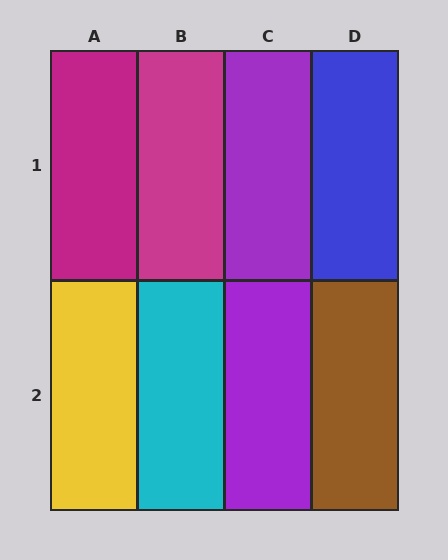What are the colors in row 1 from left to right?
Magenta, magenta, purple, blue.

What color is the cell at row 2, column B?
Cyan.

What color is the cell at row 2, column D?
Brown.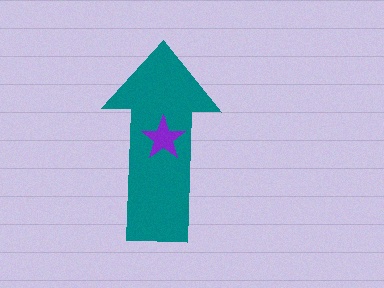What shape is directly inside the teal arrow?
The purple star.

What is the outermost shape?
The teal arrow.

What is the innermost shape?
The purple star.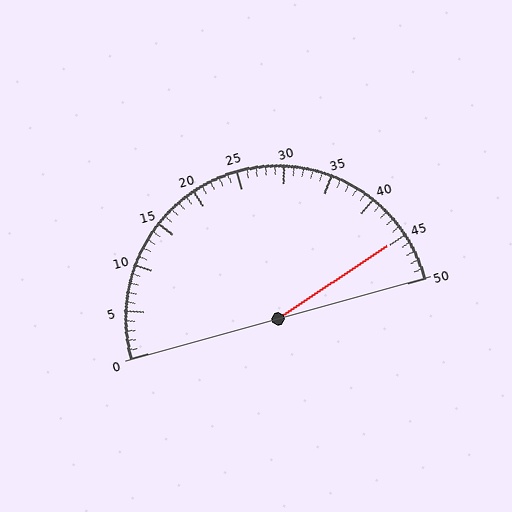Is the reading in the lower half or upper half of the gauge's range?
The reading is in the upper half of the range (0 to 50).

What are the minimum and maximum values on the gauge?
The gauge ranges from 0 to 50.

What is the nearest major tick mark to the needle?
The nearest major tick mark is 45.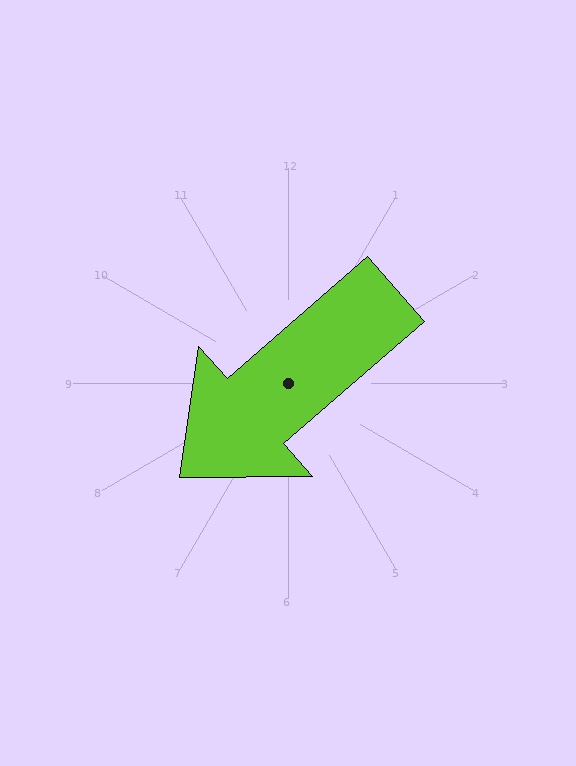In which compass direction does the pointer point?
Southwest.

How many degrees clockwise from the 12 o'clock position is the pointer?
Approximately 229 degrees.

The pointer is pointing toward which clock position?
Roughly 8 o'clock.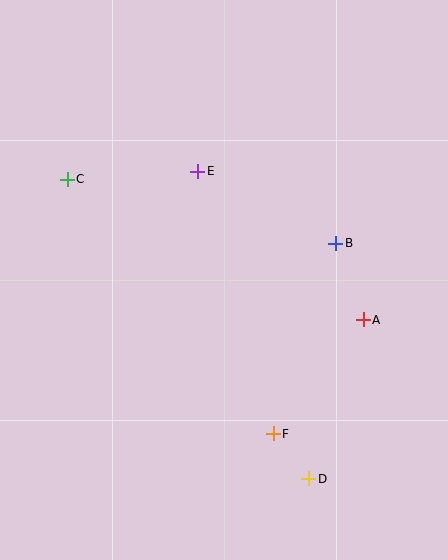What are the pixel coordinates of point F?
Point F is at (273, 434).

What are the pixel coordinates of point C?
Point C is at (67, 179).